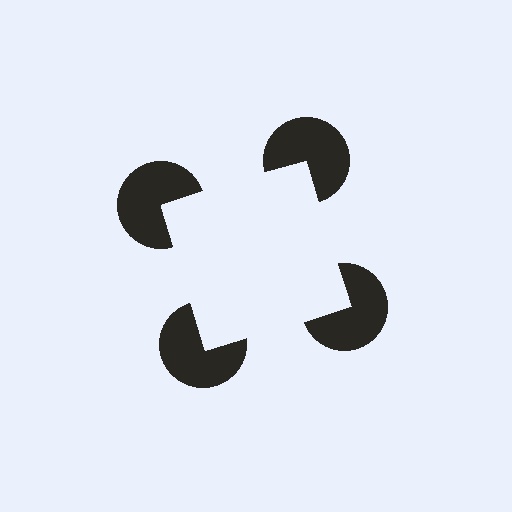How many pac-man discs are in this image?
There are 4 — one at each vertex of the illusory square.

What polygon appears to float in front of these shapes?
An illusory square — its edges are inferred from the aligned wedge cuts in the pac-man discs, not physically drawn.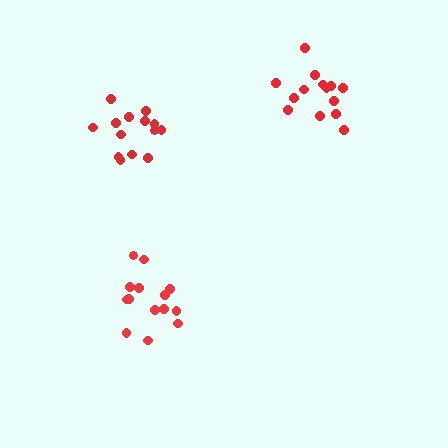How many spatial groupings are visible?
There are 3 spatial groupings.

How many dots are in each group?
Group 1: 14 dots, Group 2: 14 dots, Group 3: 14 dots (42 total).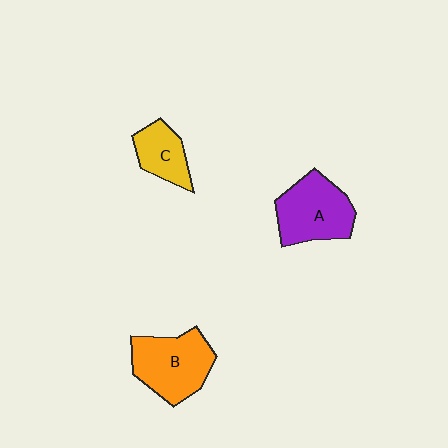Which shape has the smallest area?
Shape C (yellow).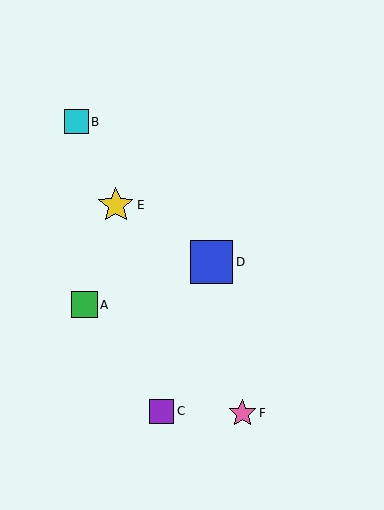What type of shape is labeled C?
Shape C is a purple square.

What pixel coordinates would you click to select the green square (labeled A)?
Click at (84, 305) to select the green square A.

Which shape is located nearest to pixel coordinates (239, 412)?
The pink star (labeled F) at (242, 413) is nearest to that location.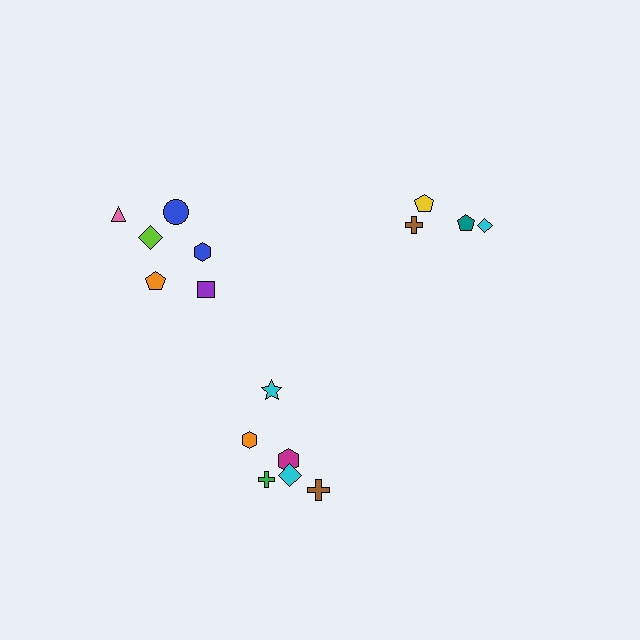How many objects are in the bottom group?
There are 6 objects.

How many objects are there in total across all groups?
There are 16 objects.